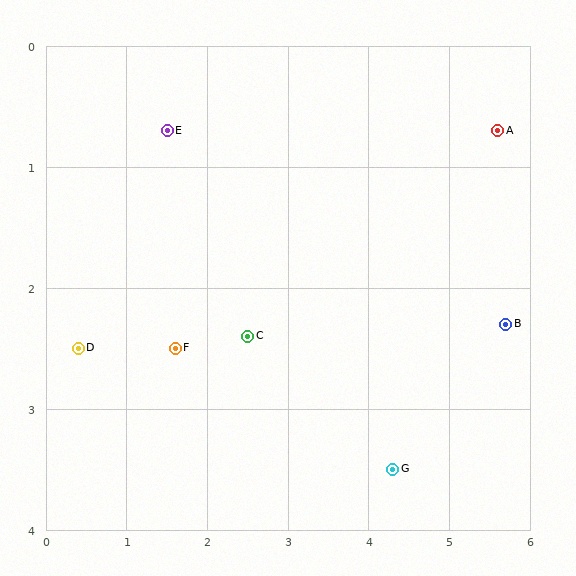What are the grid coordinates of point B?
Point B is at approximately (5.7, 2.3).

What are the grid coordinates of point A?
Point A is at approximately (5.6, 0.7).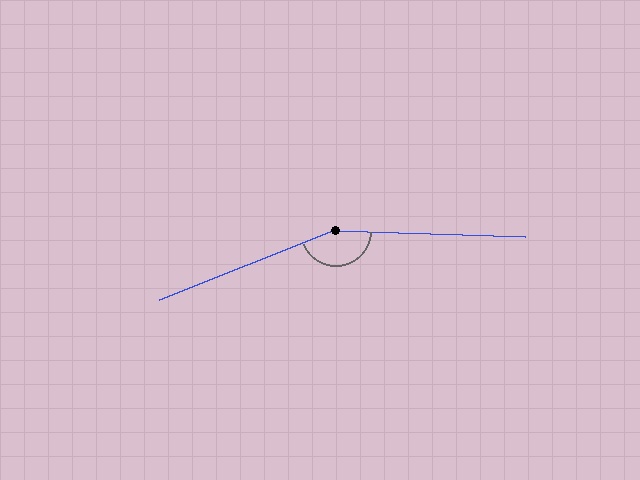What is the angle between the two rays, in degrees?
Approximately 157 degrees.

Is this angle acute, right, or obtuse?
It is obtuse.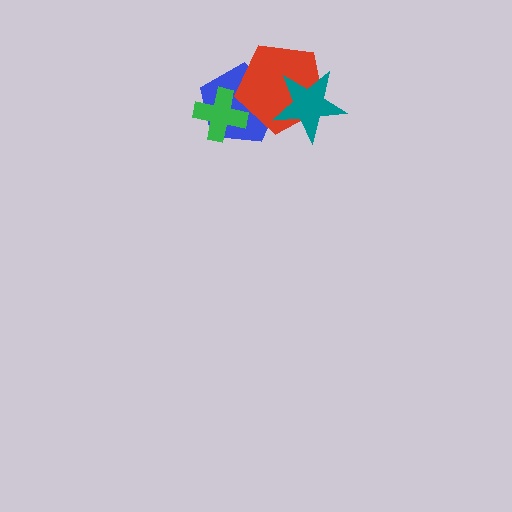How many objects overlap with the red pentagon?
3 objects overlap with the red pentagon.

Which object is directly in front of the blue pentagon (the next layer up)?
The green cross is directly in front of the blue pentagon.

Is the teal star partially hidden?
No, no other shape covers it.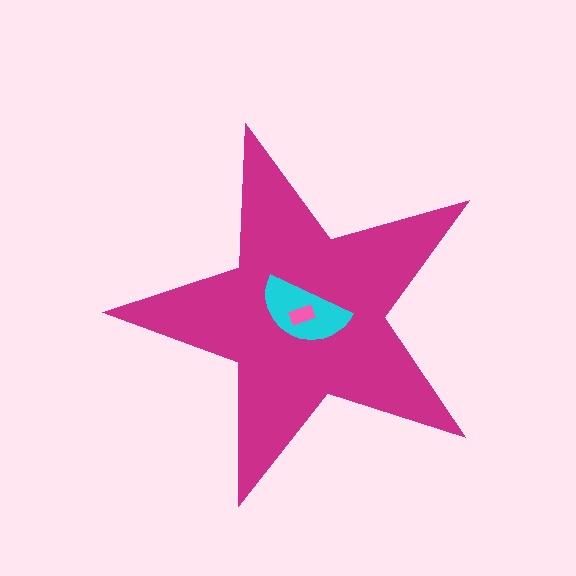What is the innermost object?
The pink rectangle.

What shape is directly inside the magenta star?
The cyan semicircle.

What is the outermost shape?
The magenta star.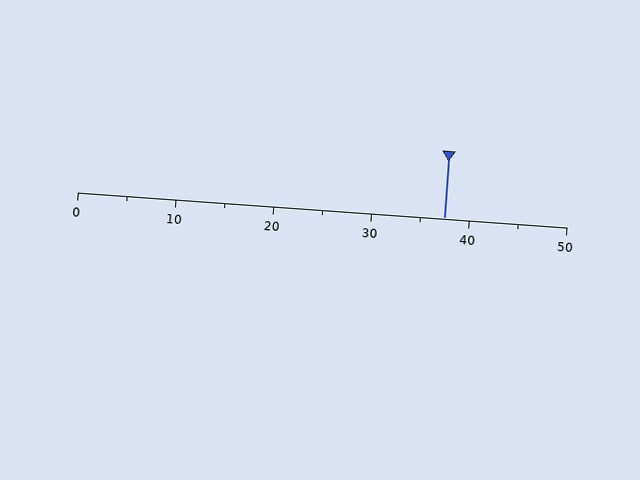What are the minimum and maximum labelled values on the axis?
The axis runs from 0 to 50.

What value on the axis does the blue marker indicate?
The marker indicates approximately 37.5.